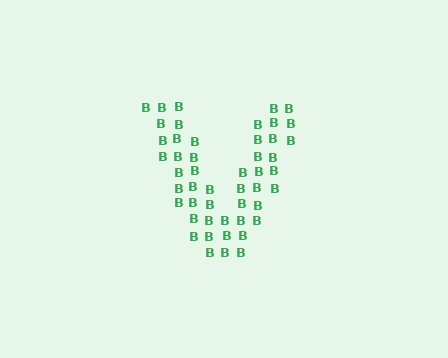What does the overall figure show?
The overall figure shows the letter V.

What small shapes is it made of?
It is made of small letter B's.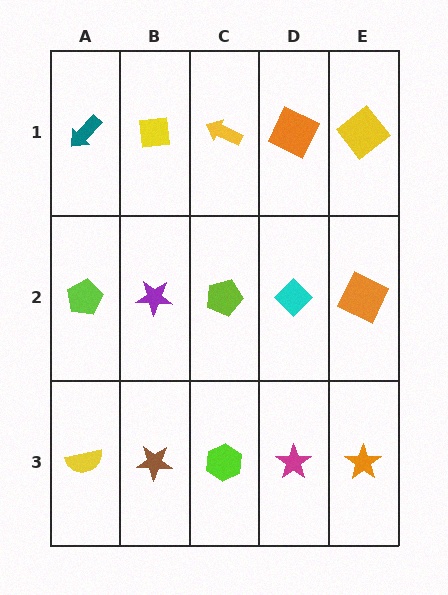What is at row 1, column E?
A yellow diamond.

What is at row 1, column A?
A teal arrow.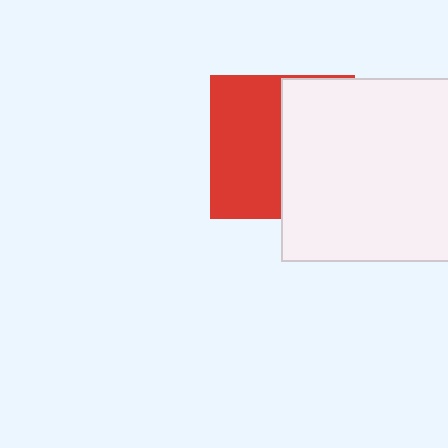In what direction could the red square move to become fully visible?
The red square could move left. That would shift it out from behind the white square entirely.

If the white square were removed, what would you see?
You would see the complete red square.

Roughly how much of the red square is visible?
About half of it is visible (roughly 50%).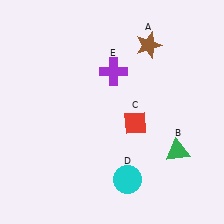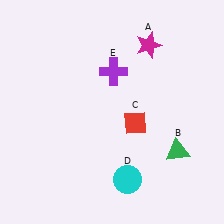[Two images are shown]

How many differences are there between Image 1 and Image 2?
There is 1 difference between the two images.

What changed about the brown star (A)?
In Image 1, A is brown. In Image 2, it changed to magenta.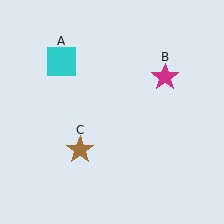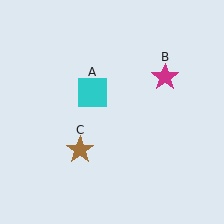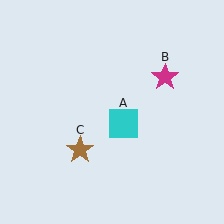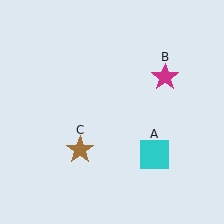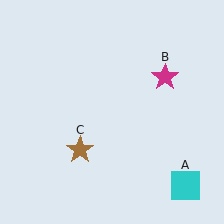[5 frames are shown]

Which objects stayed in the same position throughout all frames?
Magenta star (object B) and brown star (object C) remained stationary.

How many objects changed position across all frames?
1 object changed position: cyan square (object A).